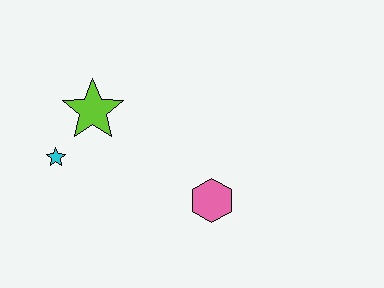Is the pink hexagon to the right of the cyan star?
Yes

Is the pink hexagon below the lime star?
Yes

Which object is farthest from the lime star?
The pink hexagon is farthest from the lime star.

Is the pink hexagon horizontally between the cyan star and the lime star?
No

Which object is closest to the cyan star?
The lime star is closest to the cyan star.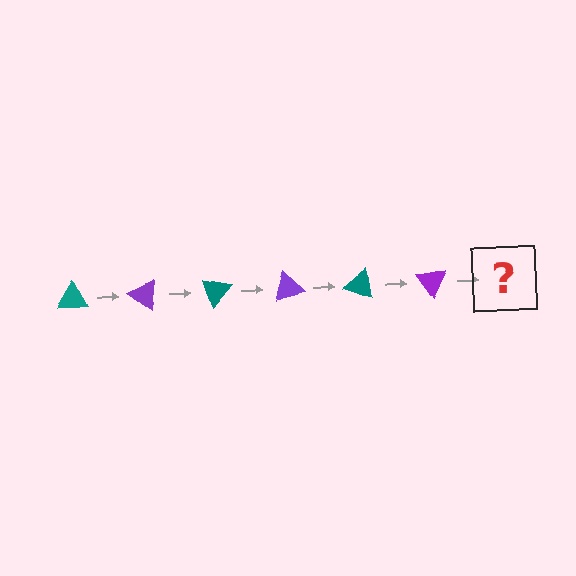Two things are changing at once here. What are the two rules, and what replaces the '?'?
The two rules are that it rotates 35 degrees each step and the color cycles through teal and purple. The '?' should be a teal triangle, rotated 210 degrees from the start.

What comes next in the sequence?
The next element should be a teal triangle, rotated 210 degrees from the start.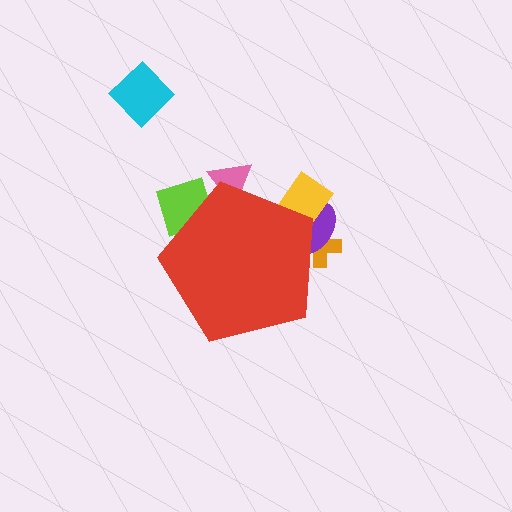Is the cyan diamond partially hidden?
No, the cyan diamond is fully visible.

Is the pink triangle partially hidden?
Yes, the pink triangle is partially hidden behind the red pentagon.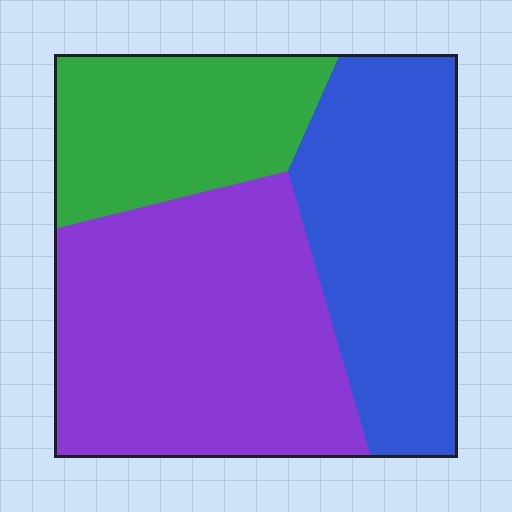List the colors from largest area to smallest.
From largest to smallest: purple, blue, green.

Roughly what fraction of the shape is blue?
Blue takes up about one third (1/3) of the shape.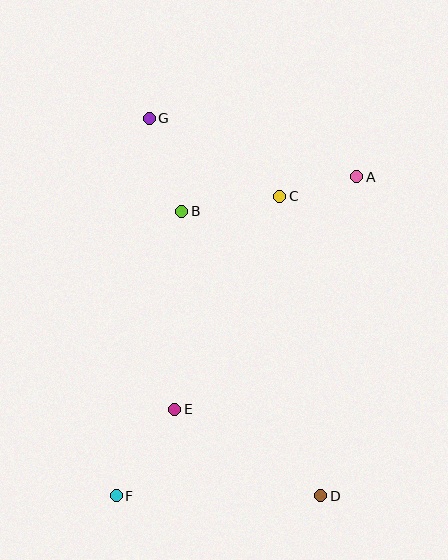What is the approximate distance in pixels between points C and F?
The distance between C and F is approximately 341 pixels.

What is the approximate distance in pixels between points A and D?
The distance between A and D is approximately 321 pixels.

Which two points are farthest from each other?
Points D and G are farthest from each other.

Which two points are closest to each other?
Points A and C are closest to each other.